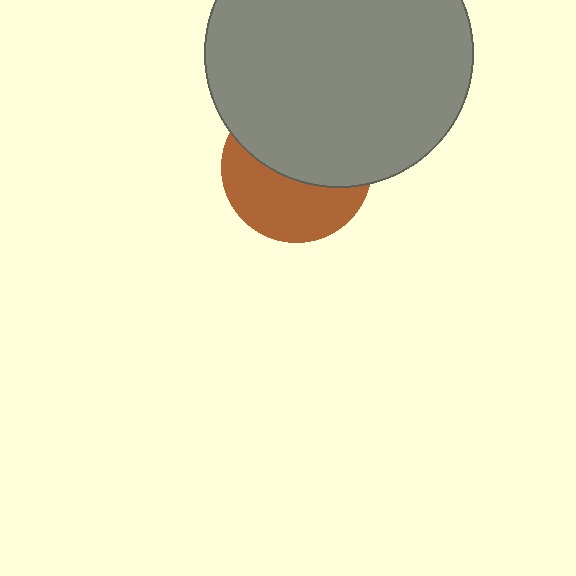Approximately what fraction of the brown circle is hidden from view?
Roughly 55% of the brown circle is hidden behind the gray circle.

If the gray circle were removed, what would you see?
You would see the complete brown circle.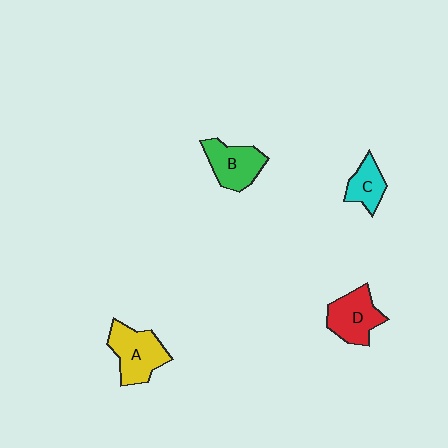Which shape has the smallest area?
Shape C (cyan).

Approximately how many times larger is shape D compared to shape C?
Approximately 1.5 times.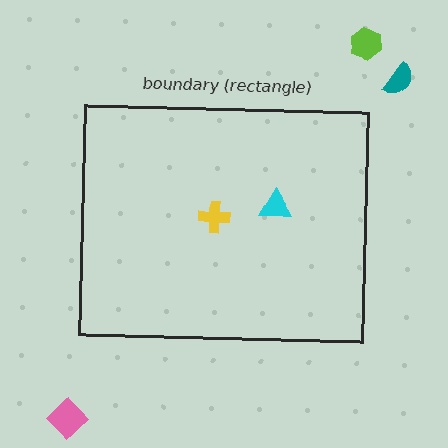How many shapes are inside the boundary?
2 inside, 3 outside.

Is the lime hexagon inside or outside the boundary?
Outside.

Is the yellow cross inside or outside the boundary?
Inside.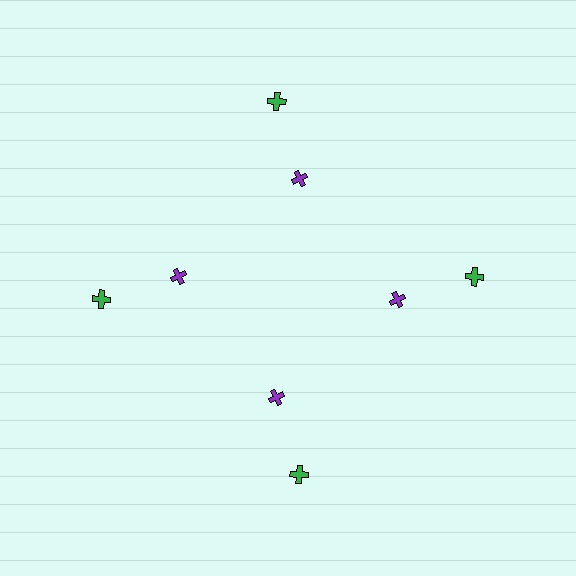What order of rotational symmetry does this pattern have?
This pattern has 4-fold rotational symmetry.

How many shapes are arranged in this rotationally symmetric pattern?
There are 8 shapes, arranged in 4 groups of 2.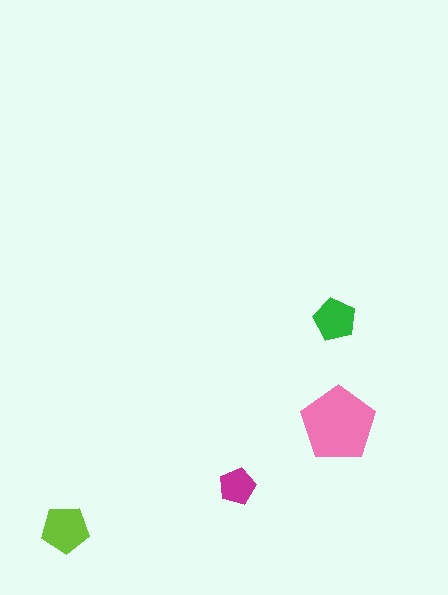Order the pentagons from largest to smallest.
the pink one, the lime one, the green one, the magenta one.